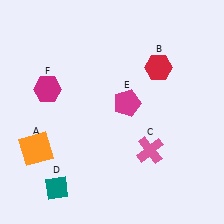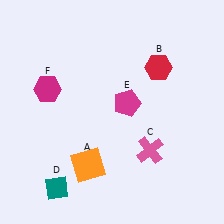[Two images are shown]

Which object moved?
The orange square (A) moved right.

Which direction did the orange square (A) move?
The orange square (A) moved right.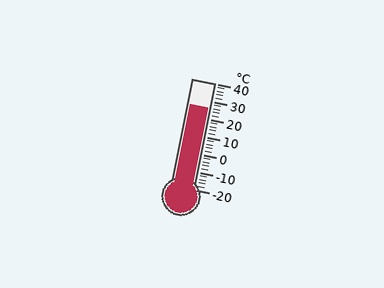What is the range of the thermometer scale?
The thermometer scale ranges from -20°C to 40°C.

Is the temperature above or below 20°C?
The temperature is above 20°C.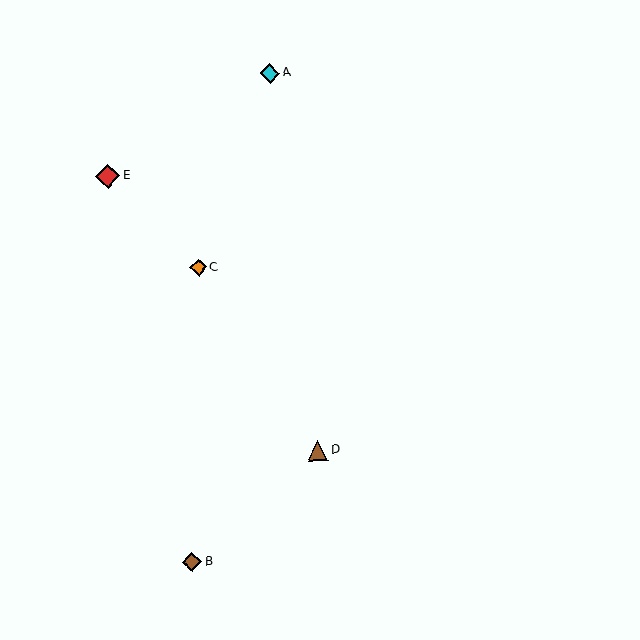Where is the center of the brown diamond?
The center of the brown diamond is at (192, 562).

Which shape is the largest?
The red diamond (labeled E) is the largest.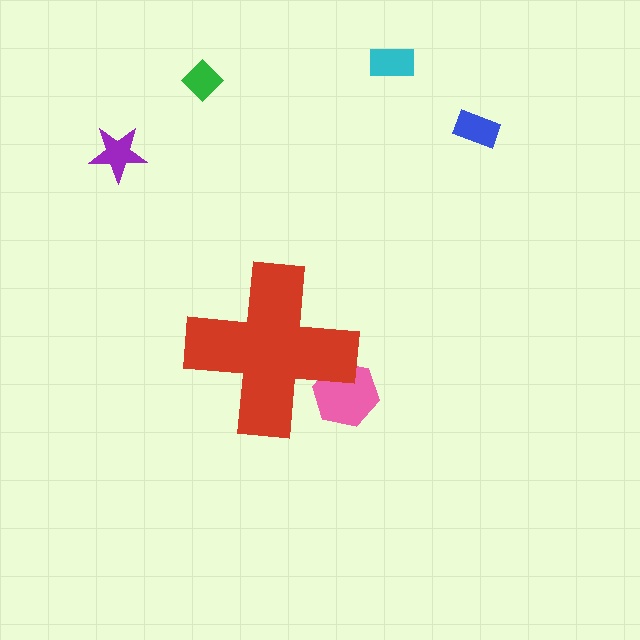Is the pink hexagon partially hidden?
Yes, the pink hexagon is partially hidden behind the red cross.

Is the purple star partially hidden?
No, the purple star is fully visible.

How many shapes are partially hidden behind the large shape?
1 shape is partially hidden.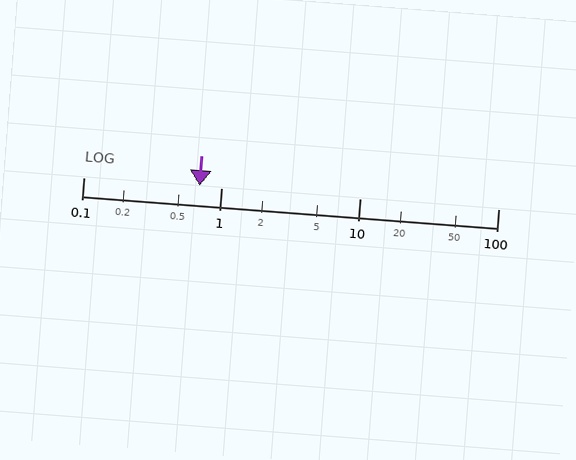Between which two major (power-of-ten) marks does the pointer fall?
The pointer is between 0.1 and 1.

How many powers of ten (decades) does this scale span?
The scale spans 3 decades, from 0.1 to 100.